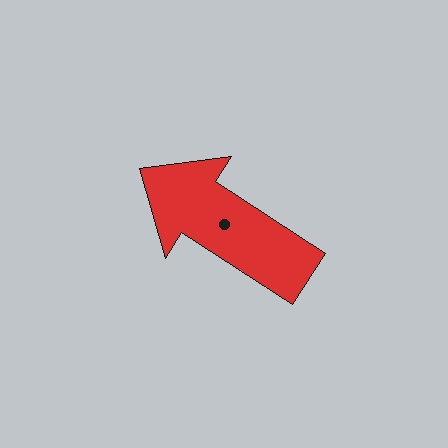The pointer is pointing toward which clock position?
Roughly 10 o'clock.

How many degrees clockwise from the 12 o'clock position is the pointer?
Approximately 303 degrees.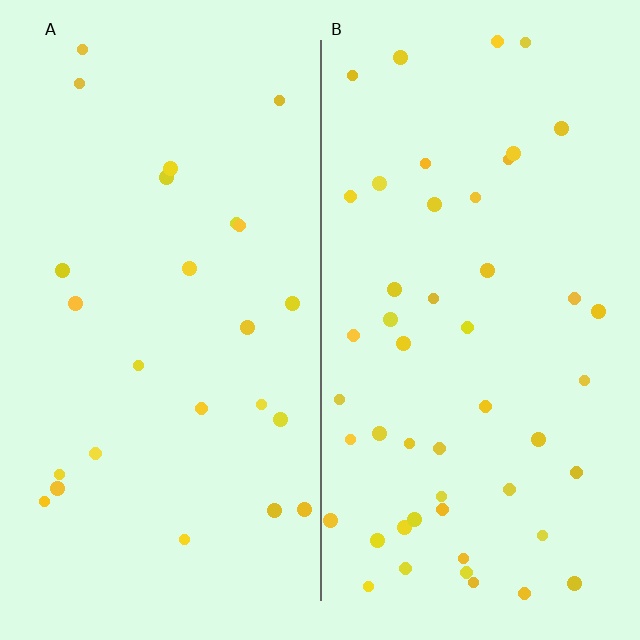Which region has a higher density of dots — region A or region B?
B (the right).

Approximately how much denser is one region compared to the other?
Approximately 2.0× — region B over region A.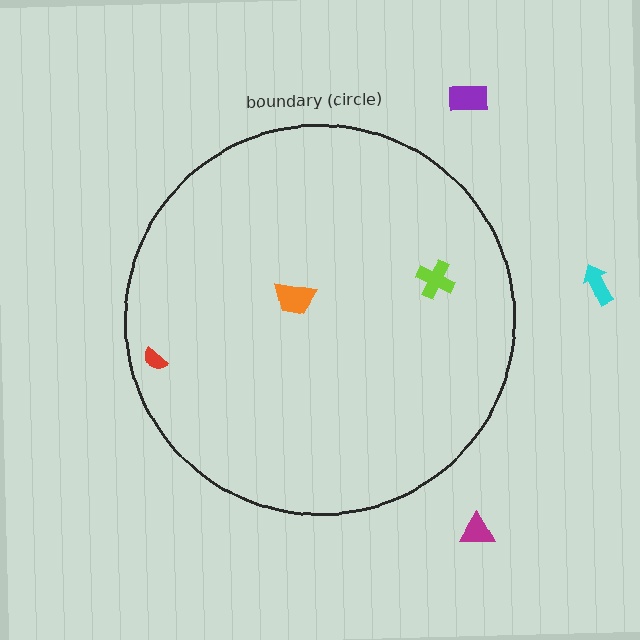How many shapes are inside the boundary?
3 inside, 3 outside.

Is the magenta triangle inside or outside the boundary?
Outside.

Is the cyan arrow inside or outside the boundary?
Outside.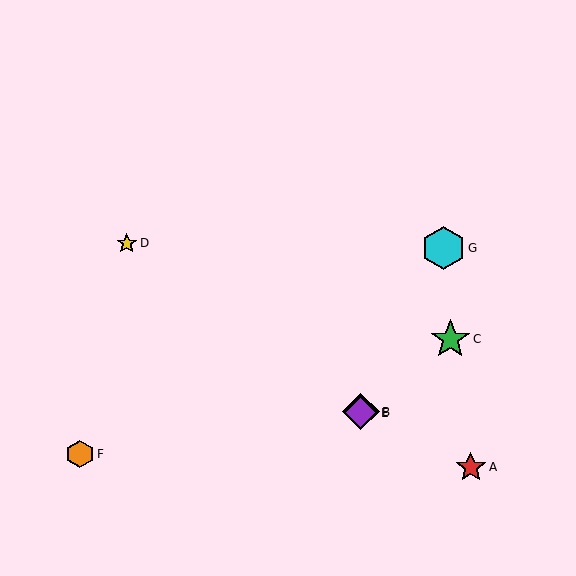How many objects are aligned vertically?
2 objects (B, E) are aligned vertically.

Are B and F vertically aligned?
No, B is at x≈361 and F is at x≈80.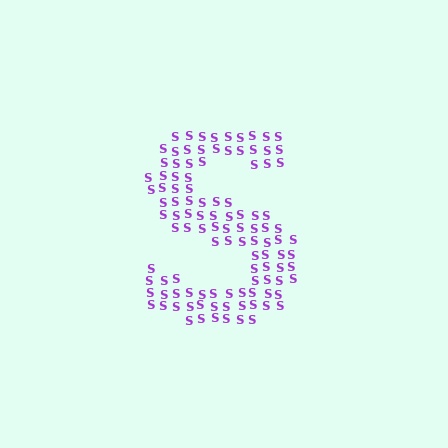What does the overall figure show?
The overall figure shows the letter S.